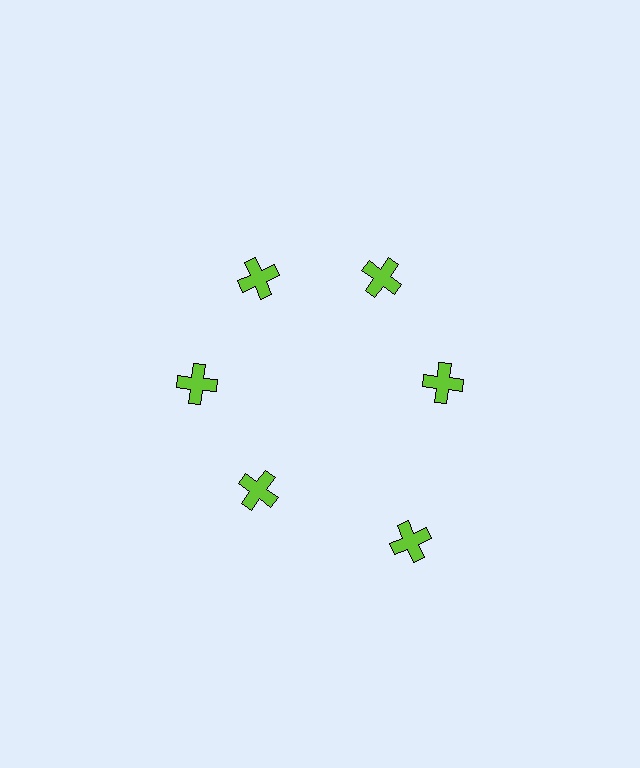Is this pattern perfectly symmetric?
No. The 6 lime crosses are arranged in a ring, but one element near the 5 o'clock position is pushed outward from the center, breaking the 6-fold rotational symmetry.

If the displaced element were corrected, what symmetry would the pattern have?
It would have 6-fold rotational symmetry — the pattern would map onto itself every 60 degrees.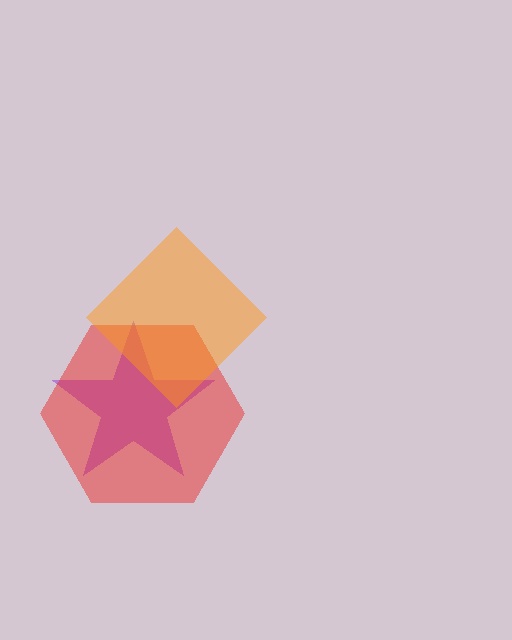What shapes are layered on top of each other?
The layered shapes are: a purple star, a red hexagon, an orange diamond.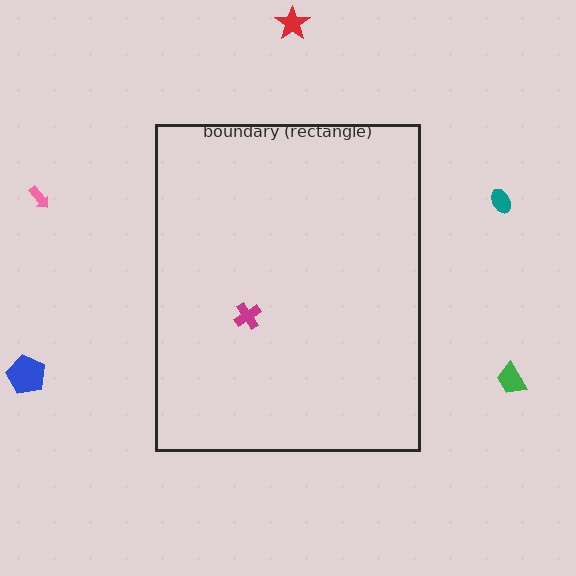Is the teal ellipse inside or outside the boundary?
Outside.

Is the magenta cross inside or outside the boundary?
Inside.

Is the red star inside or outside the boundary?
Outside.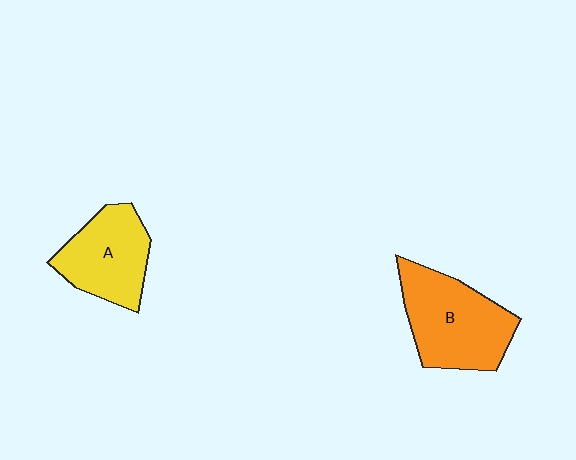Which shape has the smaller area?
Shape A (yellow).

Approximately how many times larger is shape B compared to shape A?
Approximately 1.3 times.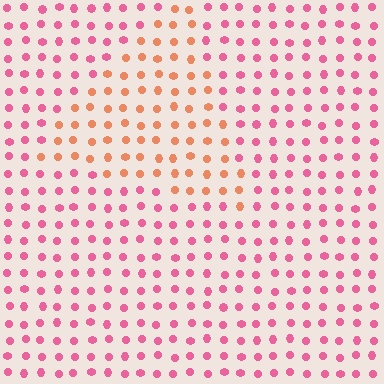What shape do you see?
I see a triangle.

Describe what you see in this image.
The image is filled with small pink elements in a uniform arrangement. A triangle-shaped region is visible where the elements are tinted to a slightly different hue, forming a subtle color boundary.